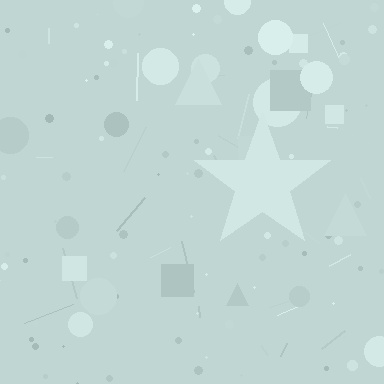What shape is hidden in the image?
A star is hidden in the image.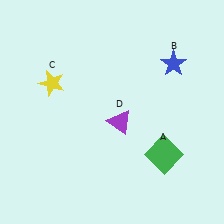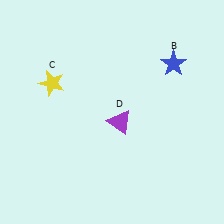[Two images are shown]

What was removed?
The green square (A) was removed in Image 2.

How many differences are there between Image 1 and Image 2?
There is 1 difference between the two images.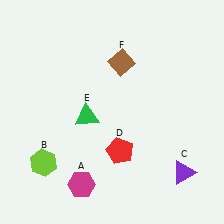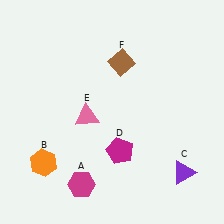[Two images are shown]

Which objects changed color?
B changed from lime to orange. D changed from red to magenta. E changed from green to pink.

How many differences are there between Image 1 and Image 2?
There are 3 differences between the two images.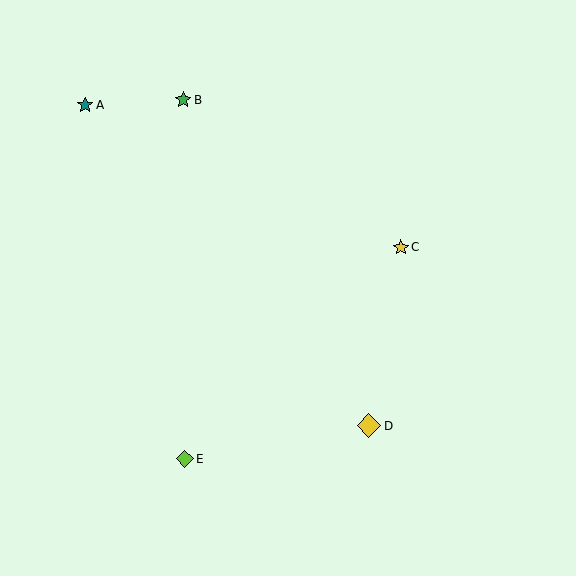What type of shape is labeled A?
Shape A is a teal star.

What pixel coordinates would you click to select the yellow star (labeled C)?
Click at (401, 247) to select the yellow star C.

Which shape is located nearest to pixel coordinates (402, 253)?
The yellow star (labeled C) at (401, 247) is nearest to that location.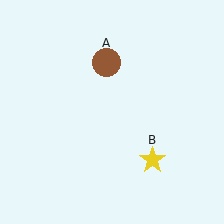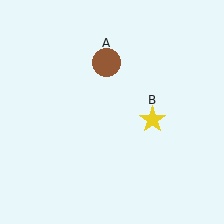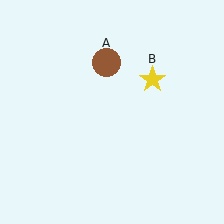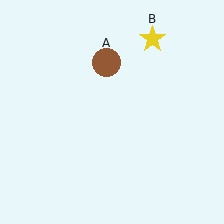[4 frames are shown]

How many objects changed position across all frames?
1 object changed position: yellow star (object B).